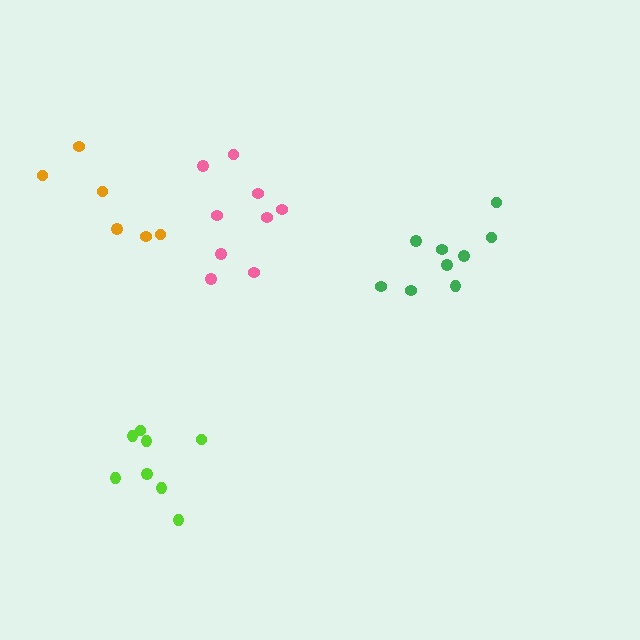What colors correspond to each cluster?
The clusters are colored: lime, pink, green, orange.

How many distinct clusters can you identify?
There are 4 distinct clusters.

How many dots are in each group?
Group 1: 8 dots, Group 2: 9 dots, Group 3: 9 dots, Group 4: 6 dots (32 total).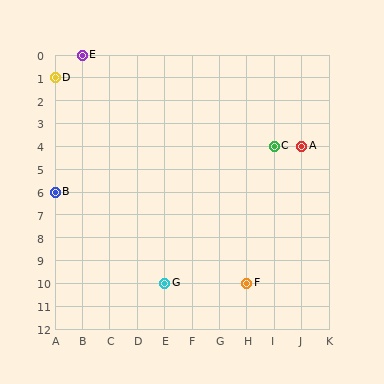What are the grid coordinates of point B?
Point B is at grid coordinates (A, 6).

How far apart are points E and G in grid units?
Points E and G are 3 columns and 10 rows apart (about 10.4 grid units diagonally).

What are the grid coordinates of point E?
Point E is at grid coordinates (B, 0).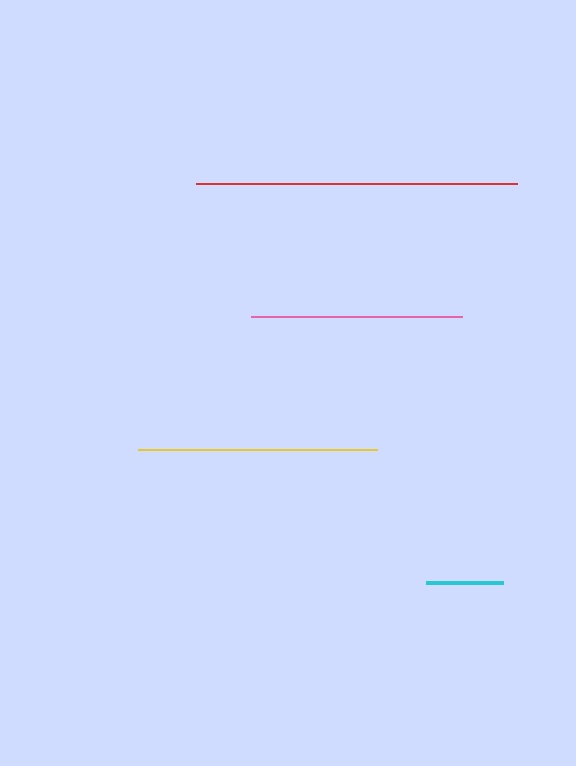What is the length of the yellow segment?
The yellow segment is approximately 239 pixels long.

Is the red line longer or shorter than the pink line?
The red line is longer than the pink line.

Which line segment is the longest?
The red line is the longest at approximately 321 pixels.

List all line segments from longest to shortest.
From longest to shortest: red, yellow, pink, cyan.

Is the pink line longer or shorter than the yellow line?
The yellow line is longer than the pink line.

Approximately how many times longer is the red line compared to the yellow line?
The red line is approximately 1.3 times the length of the yellow line.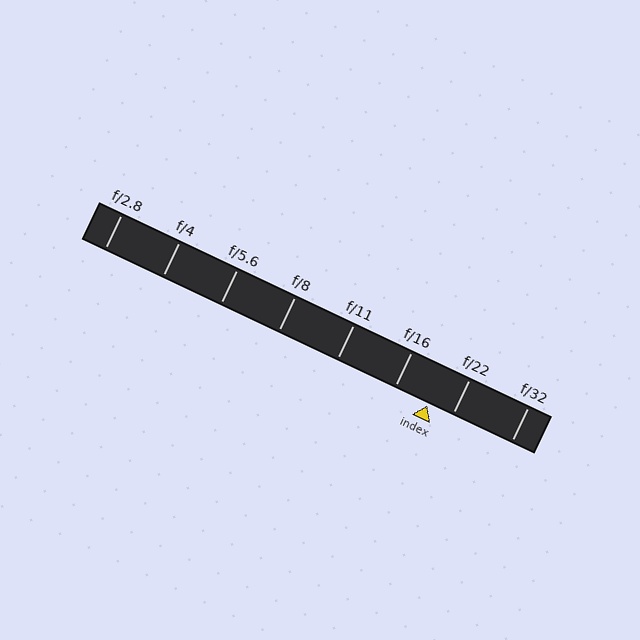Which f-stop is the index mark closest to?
The index mark is closest to f/22.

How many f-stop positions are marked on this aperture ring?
There are 8 f-stop positions marked.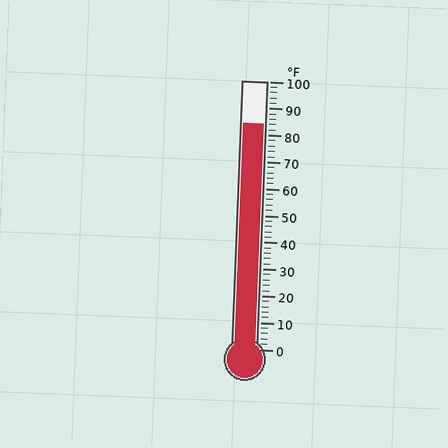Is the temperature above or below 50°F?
The temperature is above 50°F.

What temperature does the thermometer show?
The thermometer shows approximately 84°F.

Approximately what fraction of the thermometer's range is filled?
The thermometer is filled to approximately 85% of its range.